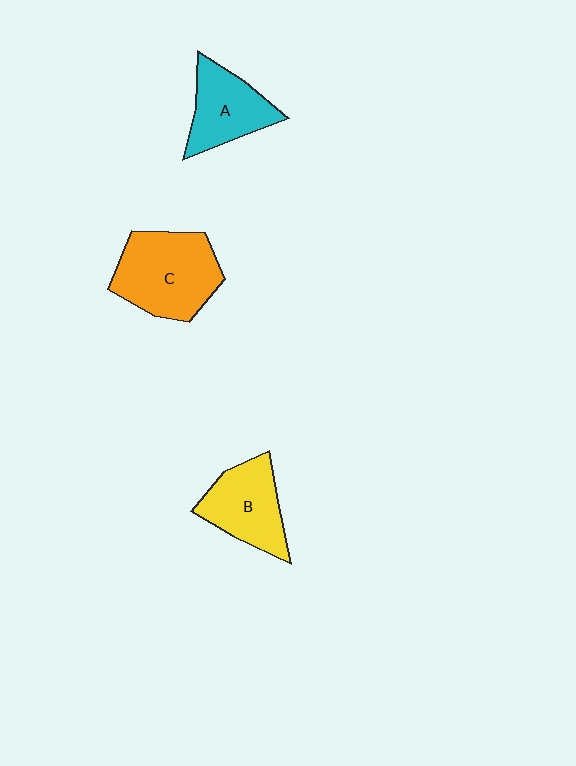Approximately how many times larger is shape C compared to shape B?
Approximately 1.3 times.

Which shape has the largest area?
Shape C (orange).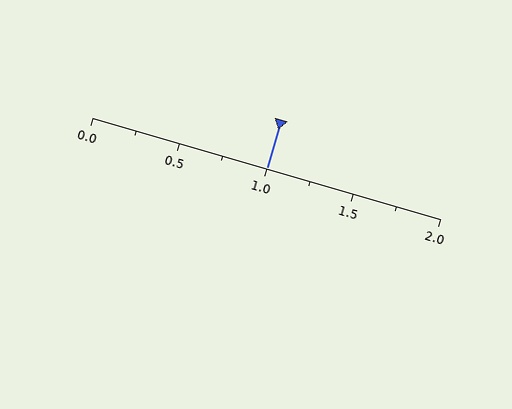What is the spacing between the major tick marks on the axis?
The major ticks are spaced 0.5 apart.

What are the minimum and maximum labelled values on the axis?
The axis runs from 0.0 to 2.0.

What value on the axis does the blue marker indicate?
The marker indicates approximately 1.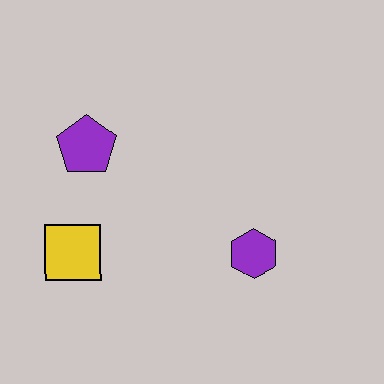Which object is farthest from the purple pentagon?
The purple hexagon is farthest from the purple pentagon.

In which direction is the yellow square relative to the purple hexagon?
The yellow square is to the left of the purple hexagon.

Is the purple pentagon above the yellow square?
Yes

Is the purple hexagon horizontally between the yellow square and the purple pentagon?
No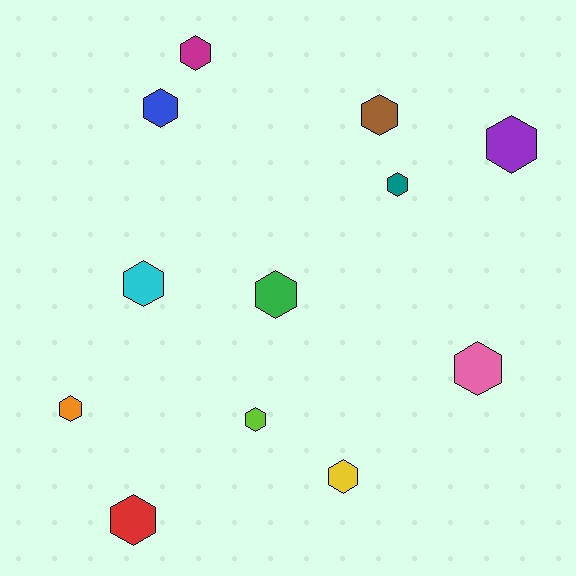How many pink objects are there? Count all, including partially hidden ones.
There is 1 pink object.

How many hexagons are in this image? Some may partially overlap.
There are 12 hexagons.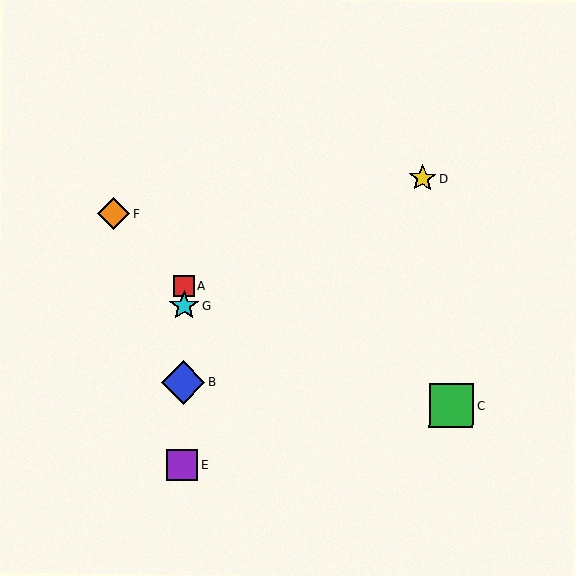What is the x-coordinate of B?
Object B is at x≈183.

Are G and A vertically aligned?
Yes, both are at x≈184.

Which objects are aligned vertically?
Objects A, B, E, G are aligned vertically.